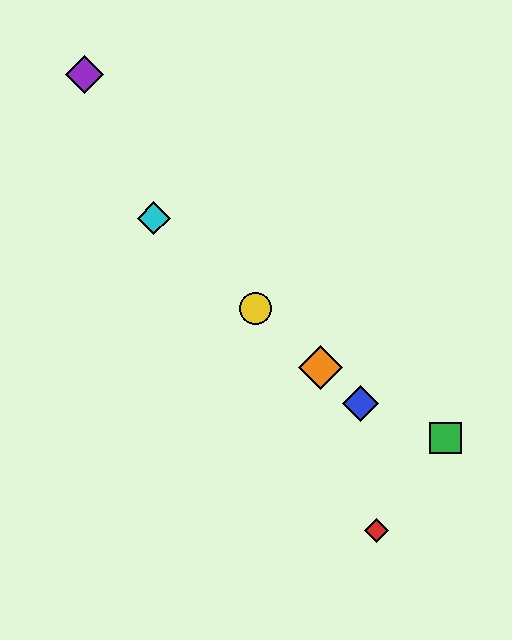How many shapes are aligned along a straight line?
4 shapes (the blue diamond, the yellow circle, the orange diamond, the cyan diamond) are aligned along a straight line.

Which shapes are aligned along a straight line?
The blue diamond, the yellow circle, the orange diamond, the cyan diamond are aligned along a straight line.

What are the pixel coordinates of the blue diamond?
The blue diamond is at (360, 403).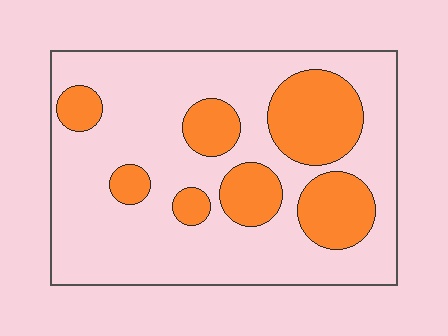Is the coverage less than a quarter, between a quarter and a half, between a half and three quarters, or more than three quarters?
Between a quarter and a half.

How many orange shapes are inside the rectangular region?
7.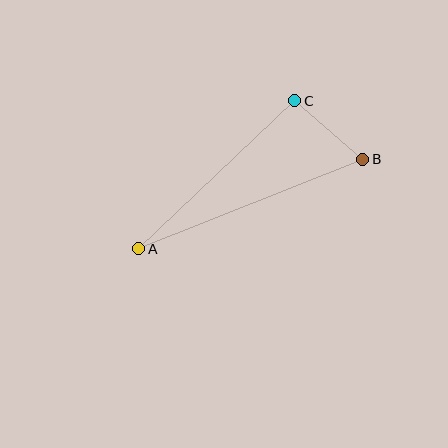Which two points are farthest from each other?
Points A and B are farthest from each other.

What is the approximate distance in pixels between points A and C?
The distance between A and C is approximately 215 pixels.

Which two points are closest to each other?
Points B and C are closest to each other.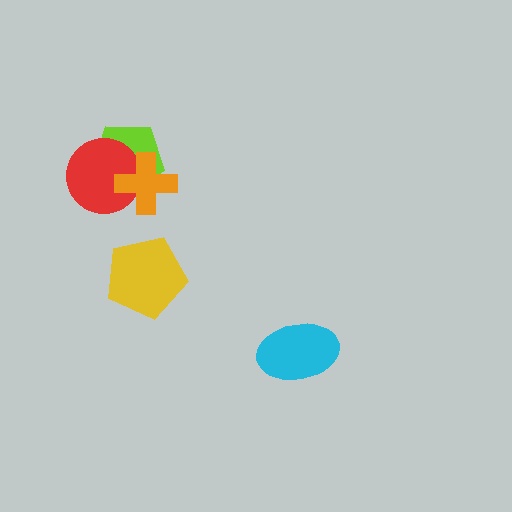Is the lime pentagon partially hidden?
Yes, it is partially covered by another shape.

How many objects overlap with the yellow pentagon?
0 objects overlap with the yellow pentagon.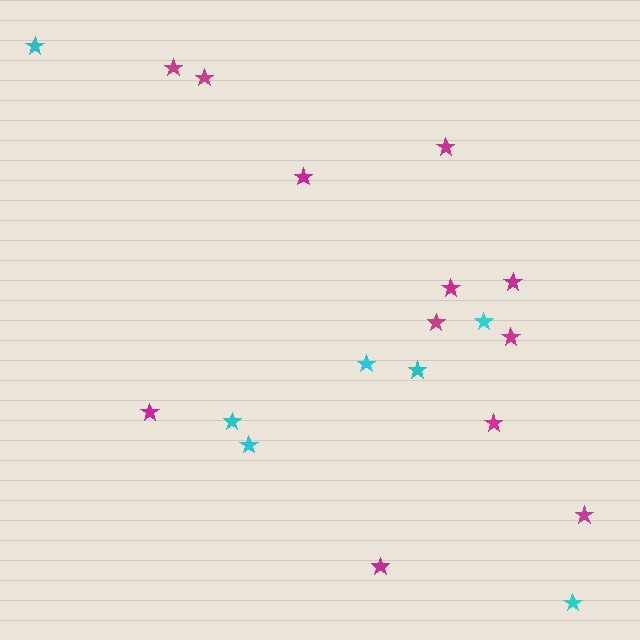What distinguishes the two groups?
There are 2 groups: one group of magenta stars (12) and one group of cyan stars (7).